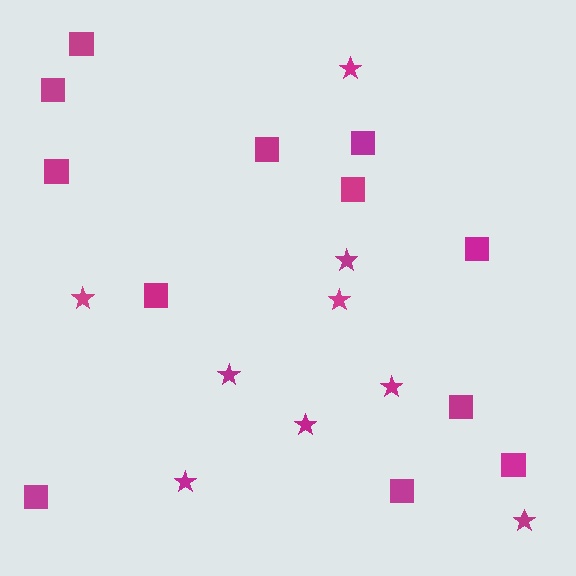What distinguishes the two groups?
There are 2 groups: one group of squares (12) and one group of stars (9).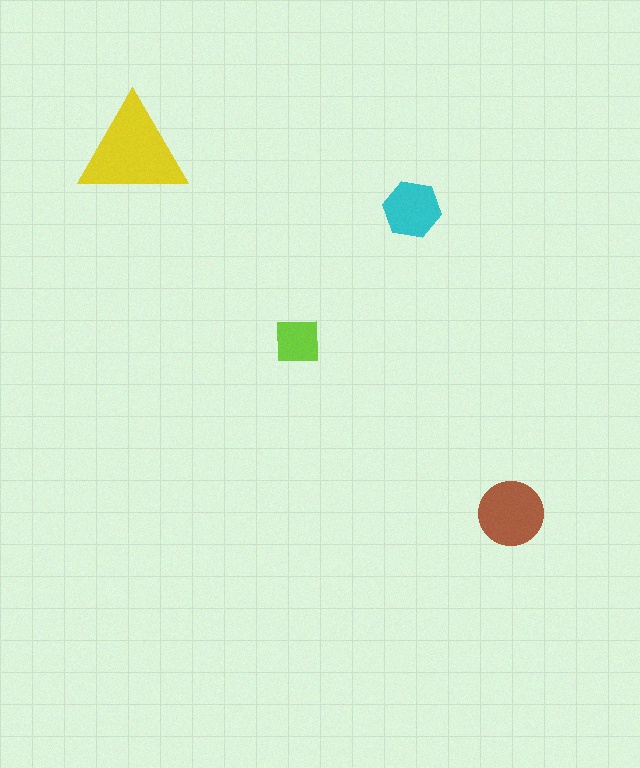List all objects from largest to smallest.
The yellow triangle, the brown circle, the cyan hexagon, the lime square.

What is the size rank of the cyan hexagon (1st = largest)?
3rd.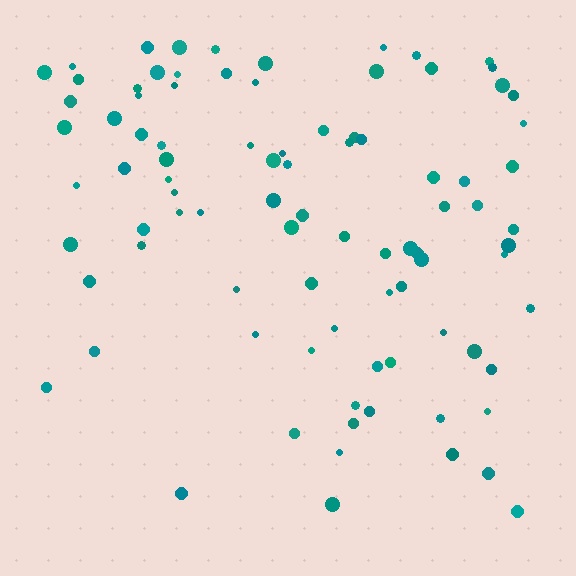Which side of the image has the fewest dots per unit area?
The bottom.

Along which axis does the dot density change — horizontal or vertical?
Vertical.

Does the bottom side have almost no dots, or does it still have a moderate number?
Still a moderate number, just noticeably fewer than the top.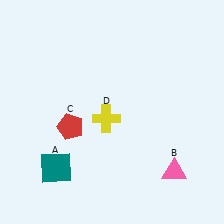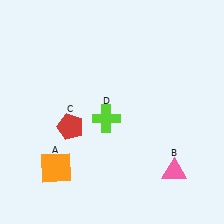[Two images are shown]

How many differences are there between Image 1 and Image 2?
There are 2 differences between the two images.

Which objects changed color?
A changed from teal to orange. D changed from yellow to lime.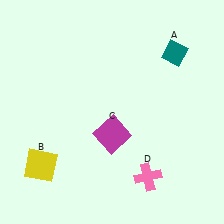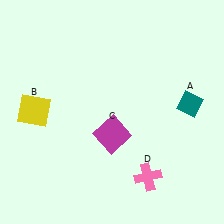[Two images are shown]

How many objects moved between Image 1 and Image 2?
2 objects moved between the two images.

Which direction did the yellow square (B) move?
The yellow square (B) moved up.